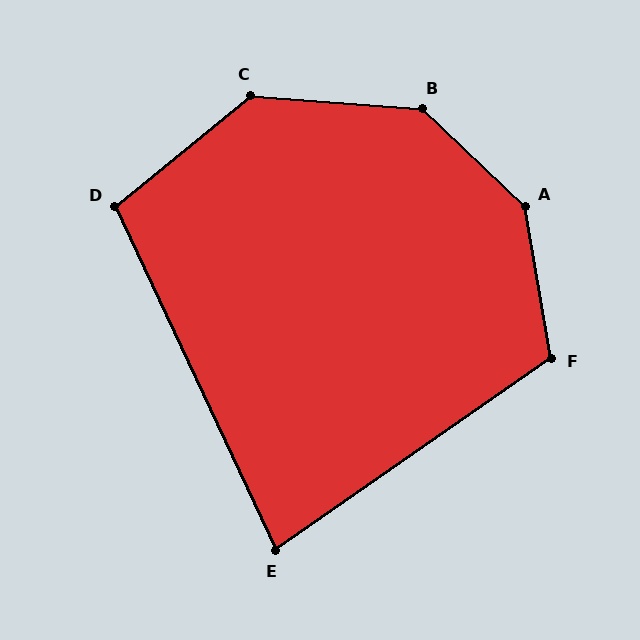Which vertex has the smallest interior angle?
E, at approximately 80 degrees.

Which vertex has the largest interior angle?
A, at approximately 143 degrees.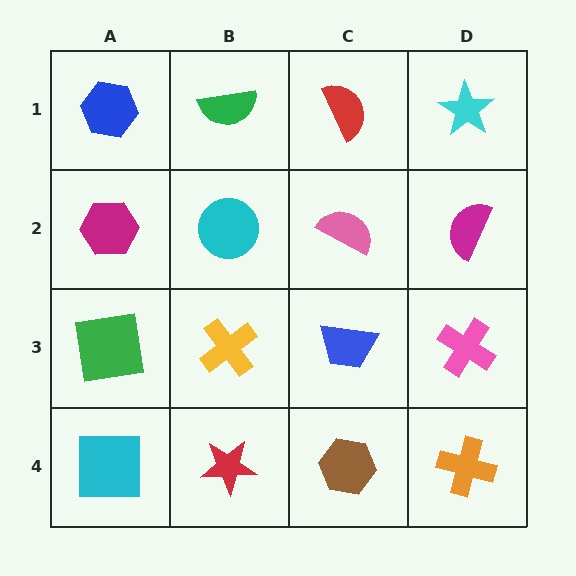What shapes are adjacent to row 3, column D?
A magenta semicircle (row 2, column D), an orange cross (row 4, column D), a blue trapezoid (row 3, column C).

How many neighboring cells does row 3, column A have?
3.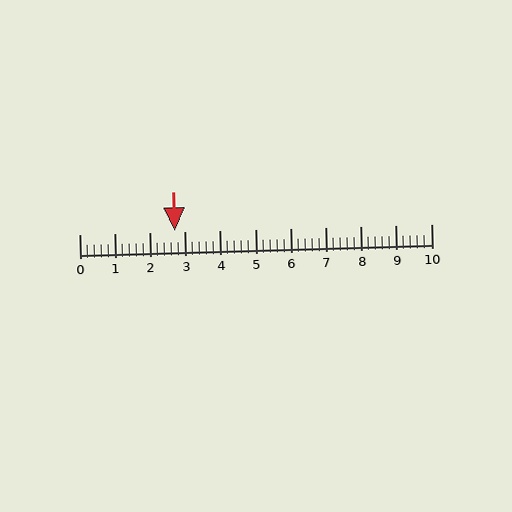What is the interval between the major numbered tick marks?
The major tick marks are spaced 1 units apart.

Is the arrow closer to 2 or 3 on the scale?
The arrow is closer to 3.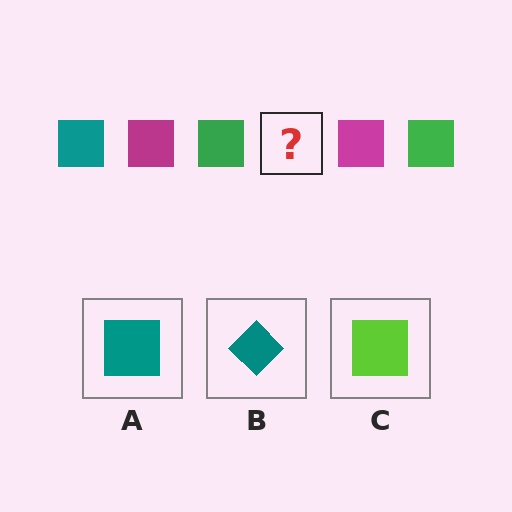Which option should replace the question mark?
Option A.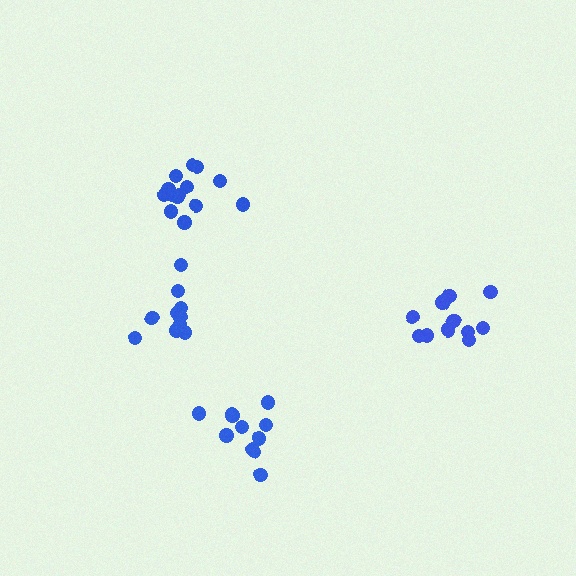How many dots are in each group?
Group 1: 11 dots, Group 2: 13 dots, Group 3: 14 dots, Group 4: 11 dots (49 total).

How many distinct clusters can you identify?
There are 4 distinct clusters.